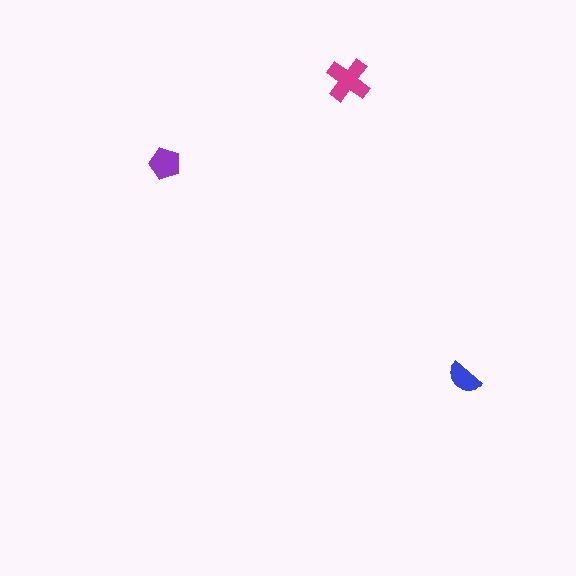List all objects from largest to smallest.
The magenta cross, the purple pentagon, the blue semicircle.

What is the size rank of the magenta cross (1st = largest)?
1st.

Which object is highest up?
The magenta cross is topmost.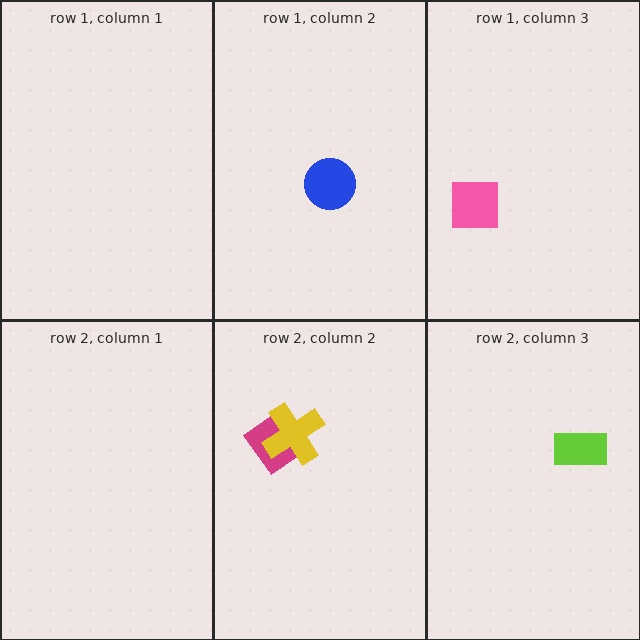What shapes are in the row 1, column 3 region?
The pink square.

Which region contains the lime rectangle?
The row 2, column 3 region.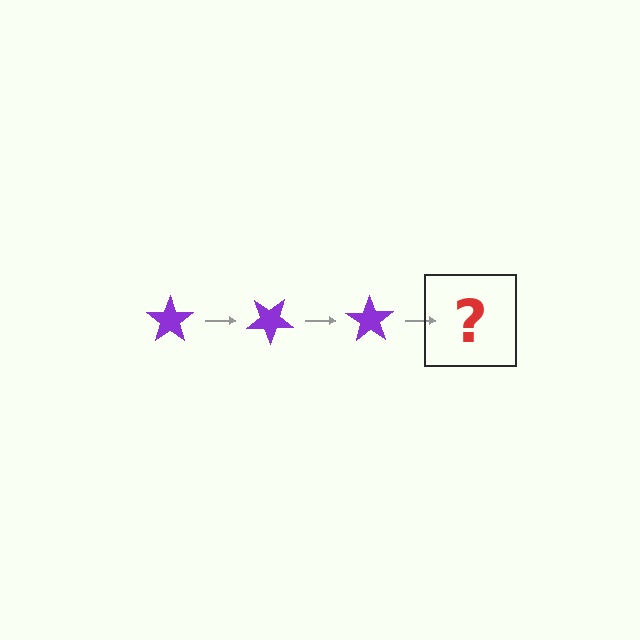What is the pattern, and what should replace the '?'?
The pattern is that the star rotates 35 degrees each step. The '?' should be a purple star rotated 105 degrees.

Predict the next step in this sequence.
The next step is a purple star rotated 105 degrees.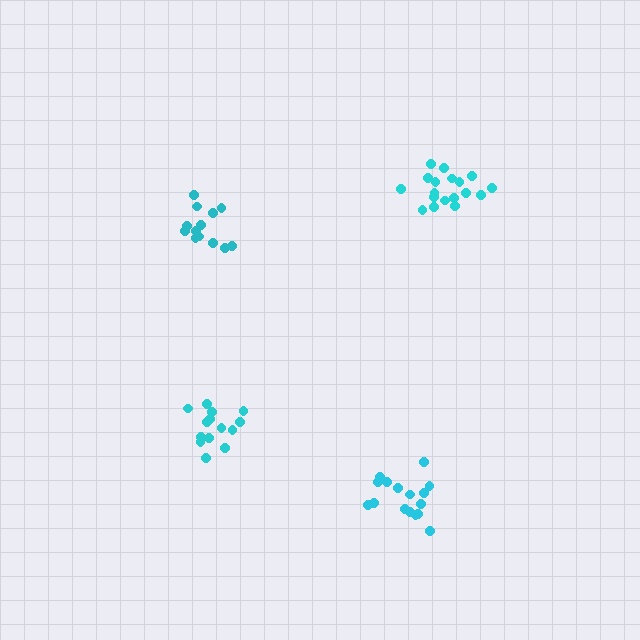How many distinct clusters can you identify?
There are 4 distinct clusters.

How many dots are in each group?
Group 1: 18 dots, Group 2: 14 dots, Group 3: 13 dots, Group 4: 16 dots (61 total).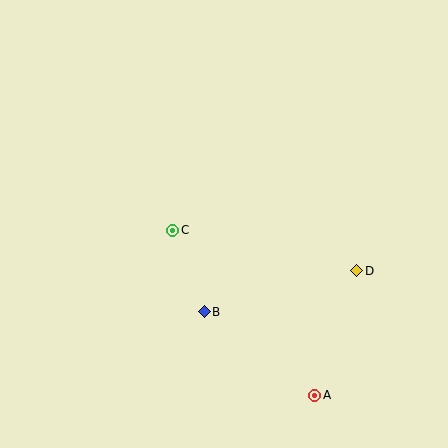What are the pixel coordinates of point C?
Point C is at (173, 230).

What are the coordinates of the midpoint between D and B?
The midpoint between D and B is at (280, 291).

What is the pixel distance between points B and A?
The distance between B and A is 139 pixels.